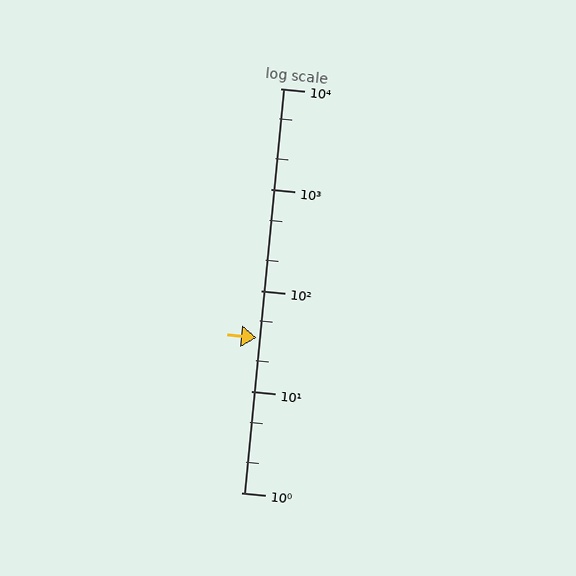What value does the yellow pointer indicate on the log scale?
The pointer indicates approximately 34.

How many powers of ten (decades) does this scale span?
The scale spans 4 decades, from 1 to 10000.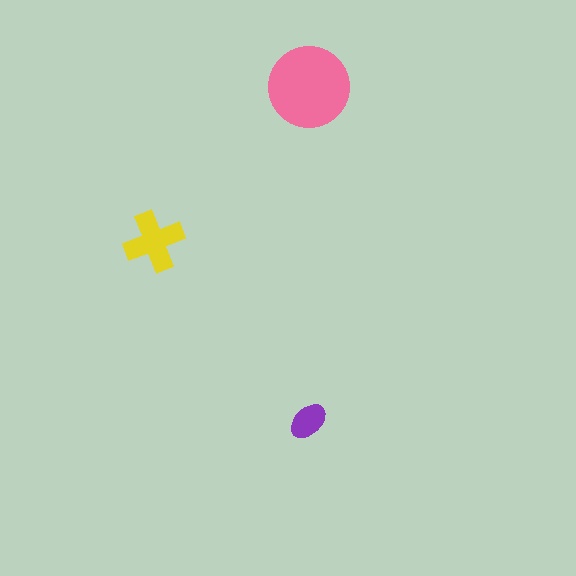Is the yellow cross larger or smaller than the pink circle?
Smaller.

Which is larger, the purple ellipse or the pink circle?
The pink circle.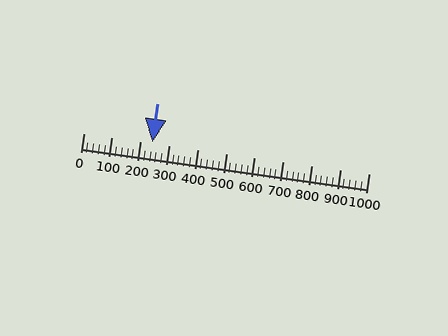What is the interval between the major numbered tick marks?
The major tick marks are spaced 100 units apart.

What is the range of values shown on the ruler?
The ruler shows values from 0 to 1000.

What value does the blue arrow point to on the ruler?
The blue arrow points to approximately 240.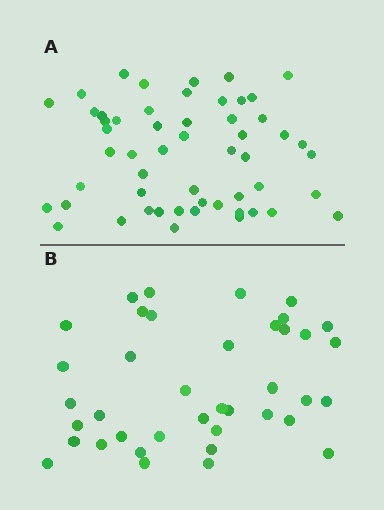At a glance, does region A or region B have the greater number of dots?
Region A (the top region) has more dots.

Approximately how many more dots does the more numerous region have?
Region A has approximately 15 more dots than region B.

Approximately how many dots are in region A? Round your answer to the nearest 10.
About 50 dots. (The exact count is 54, which rounds to 50.)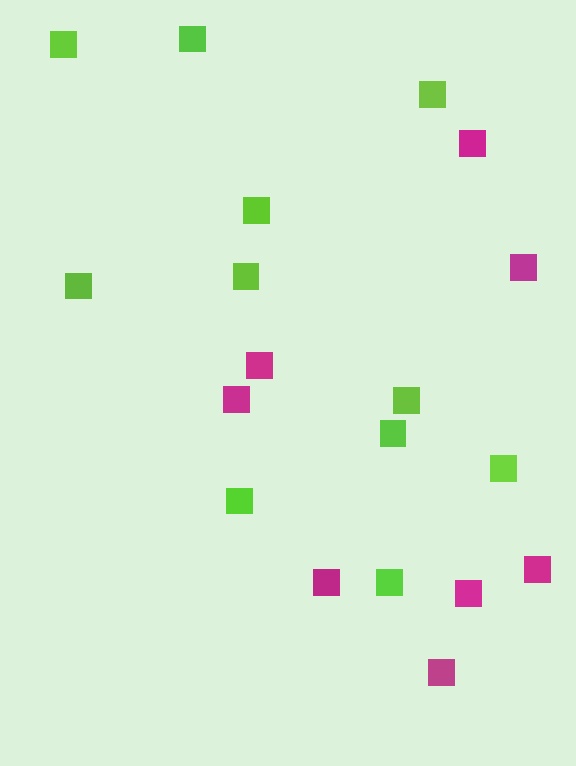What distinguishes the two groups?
There are 2 groups: one group of lime squares (11) and one group of magenta squares (8).